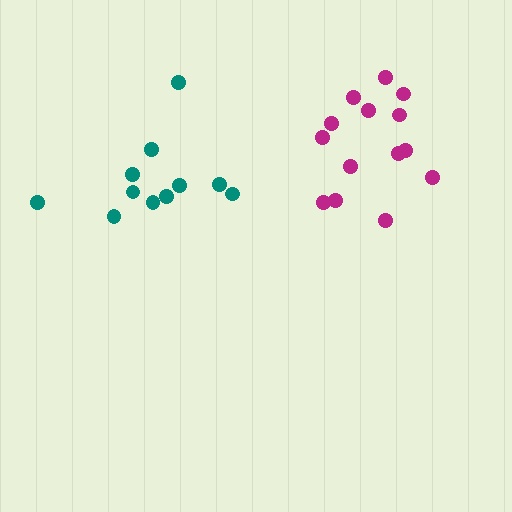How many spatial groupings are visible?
There are 2 spatial groupings.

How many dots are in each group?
Group 1: 14 dots, Group 2: 11 dots (25 total).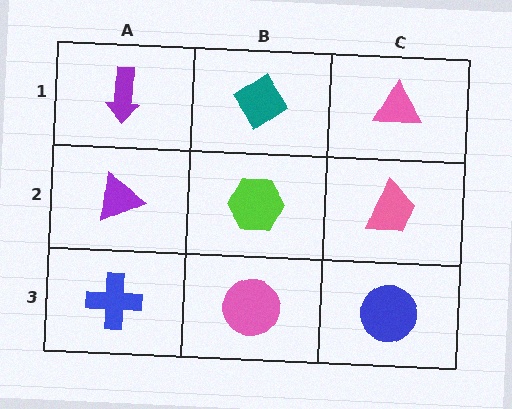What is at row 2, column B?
A lime hexagon.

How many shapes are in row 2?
3 shapes.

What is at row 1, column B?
A teal diamond.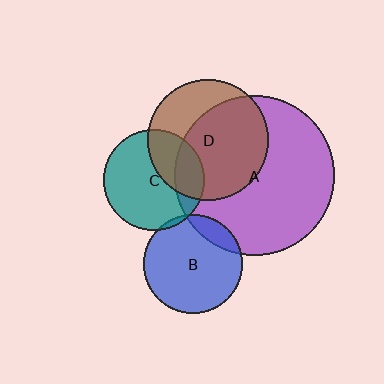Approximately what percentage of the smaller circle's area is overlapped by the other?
Approximately 5%.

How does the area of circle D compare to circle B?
Approximately 1.5 times.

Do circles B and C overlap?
Yes.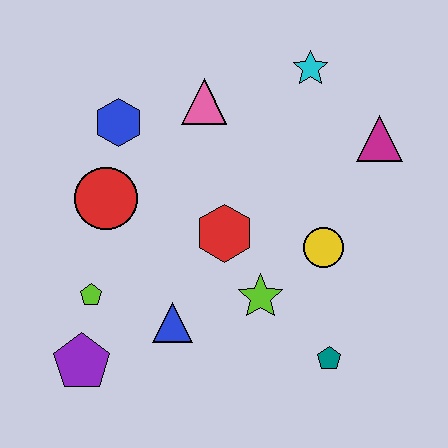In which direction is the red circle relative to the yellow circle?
The red circle is to the left of the yellow circle.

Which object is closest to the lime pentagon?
The purple pentagon is closest to the lime pentagon.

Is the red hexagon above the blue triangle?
Yes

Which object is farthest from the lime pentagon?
The magenta triangle is farthest from the lime pentagon.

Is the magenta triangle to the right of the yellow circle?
Yes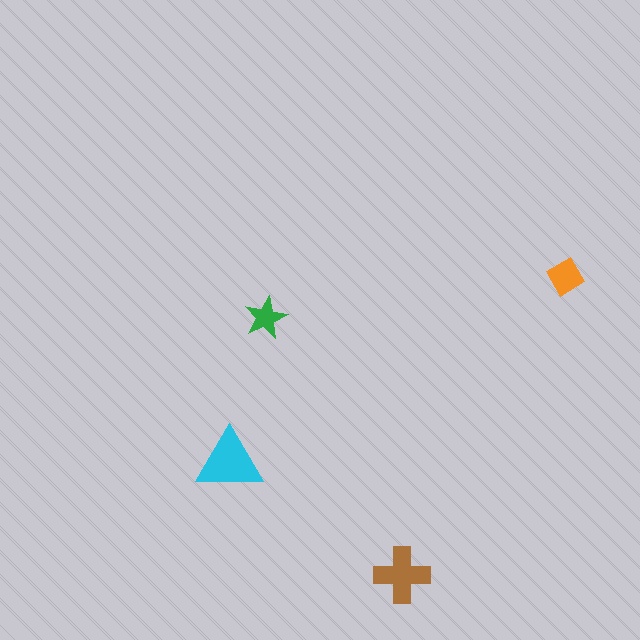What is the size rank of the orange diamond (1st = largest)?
3rd.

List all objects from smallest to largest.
The green star, the orange diamond, the brown cross, the cyan triangle.